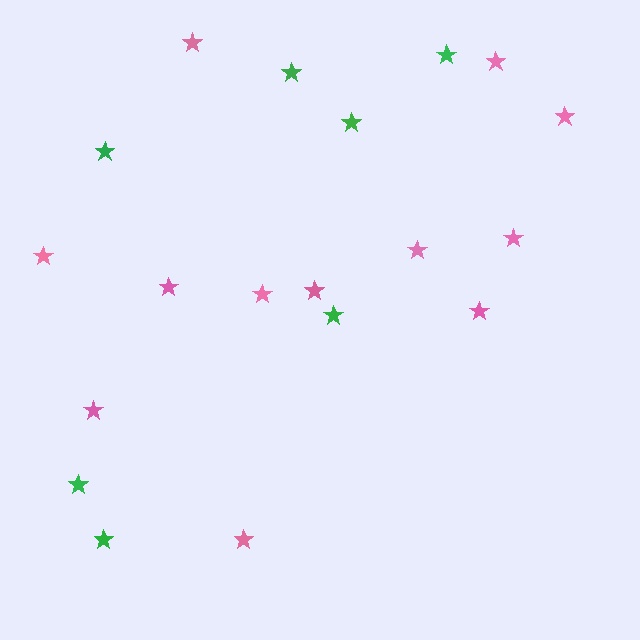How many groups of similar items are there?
There are 2 groups: one group of pink stars (12) and one group of green stars (7).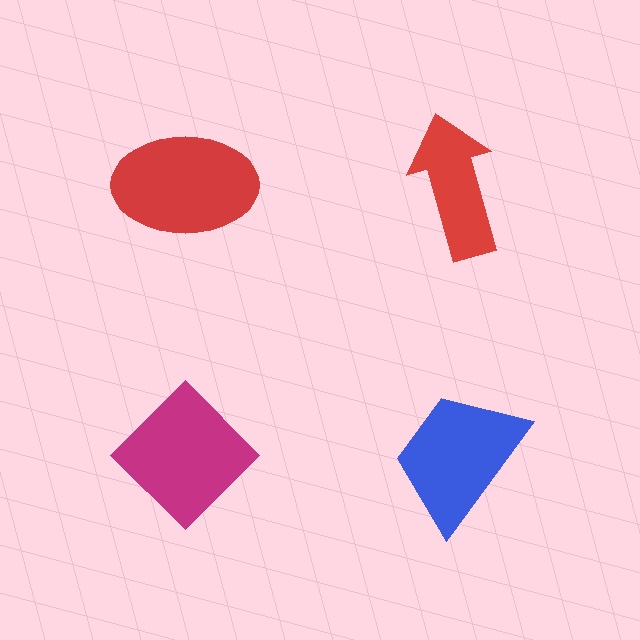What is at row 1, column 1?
A red ellipse.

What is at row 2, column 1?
A magenta diamond.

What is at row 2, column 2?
A blue trapezoid.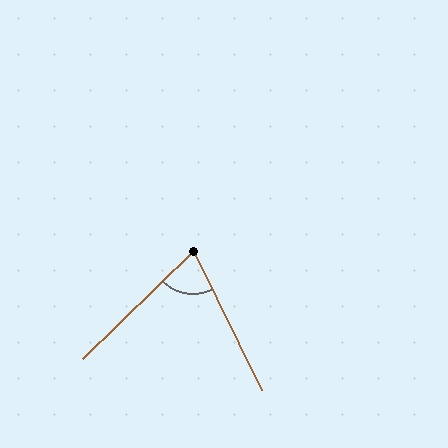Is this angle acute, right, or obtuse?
It is acute.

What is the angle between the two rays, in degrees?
Approximately 72 degrees.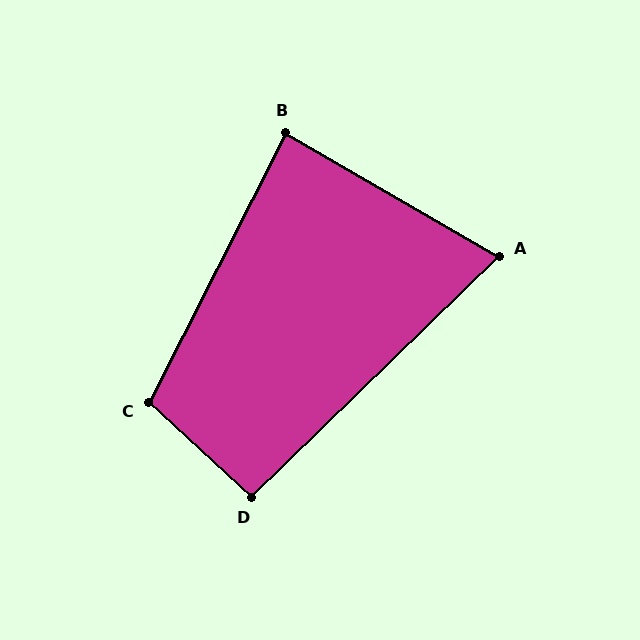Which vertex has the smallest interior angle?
A, at approximately 74 degrees.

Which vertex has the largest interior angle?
C, at approximately 106 degrees.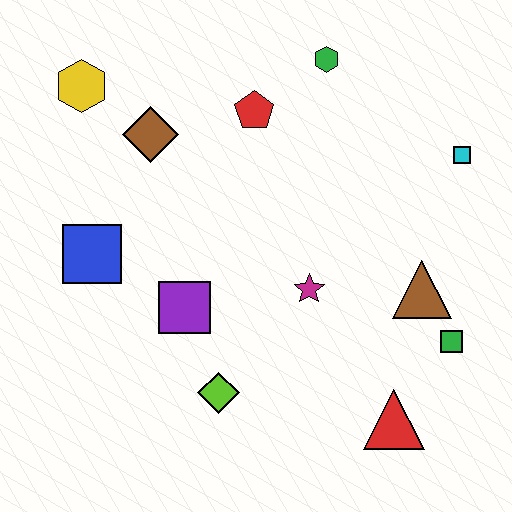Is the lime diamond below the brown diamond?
Yes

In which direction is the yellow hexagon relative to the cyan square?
The yellow hexagon is to the left of the cyan square.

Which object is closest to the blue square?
The purple square is closest to the blue square.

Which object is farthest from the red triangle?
The yellow hexagon is farthest from the red triangle.